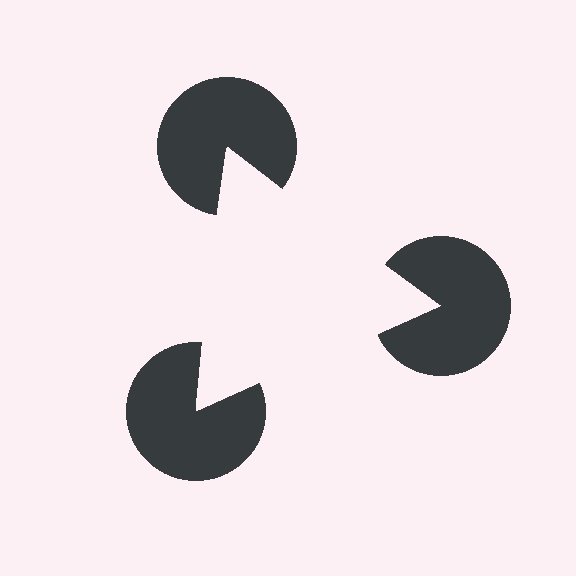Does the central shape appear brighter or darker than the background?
It typically appears slightly brighter than the background, even though no actual brightness change is drawn.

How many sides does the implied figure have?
3 sides.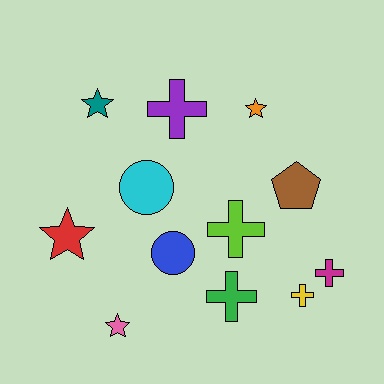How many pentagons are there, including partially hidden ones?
There is 1 pentagon.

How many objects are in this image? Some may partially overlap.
There are 12 objects.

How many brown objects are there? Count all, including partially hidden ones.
There is 1 brown object.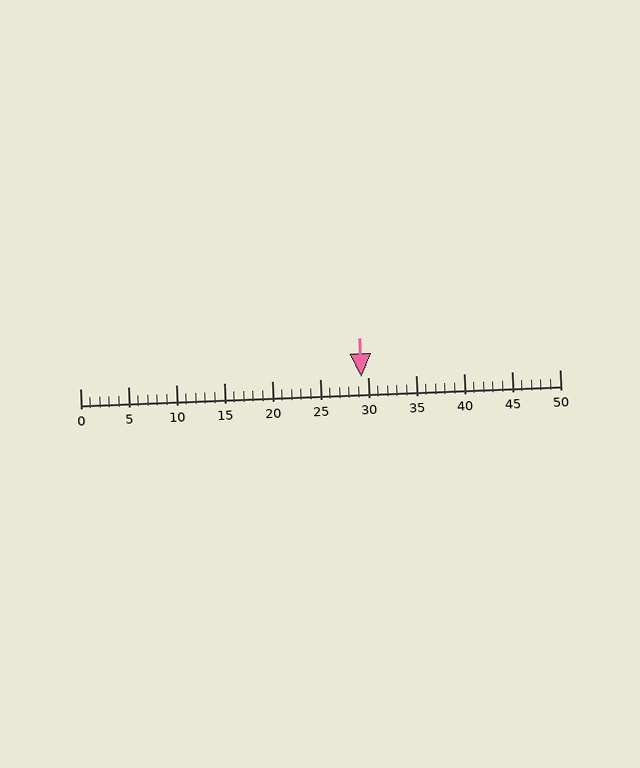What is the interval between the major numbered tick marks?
The major tick marks are spaced 5 units apart.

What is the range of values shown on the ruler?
The ruler shows values from 0 to 50.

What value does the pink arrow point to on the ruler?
The pink arrow points to approximately 29.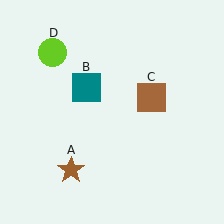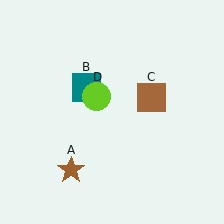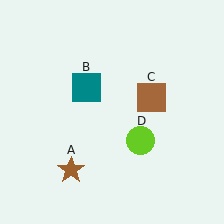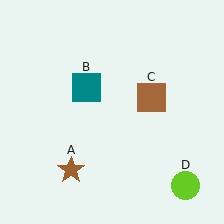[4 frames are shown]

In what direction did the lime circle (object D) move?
The lime circle (object D) moved down and to the right.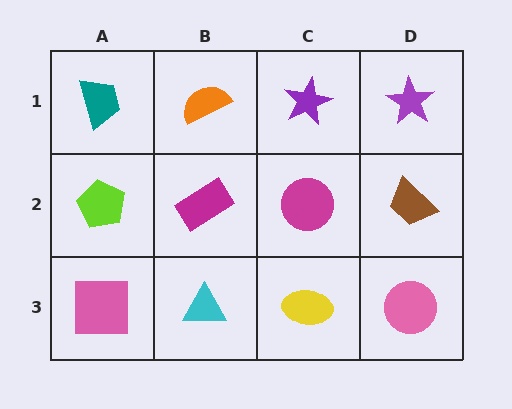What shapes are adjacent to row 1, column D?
A brown trapezoid (row 2, column D), a purple star (row 1, column C).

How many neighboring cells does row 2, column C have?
4.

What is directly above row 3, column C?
A magenta circle.